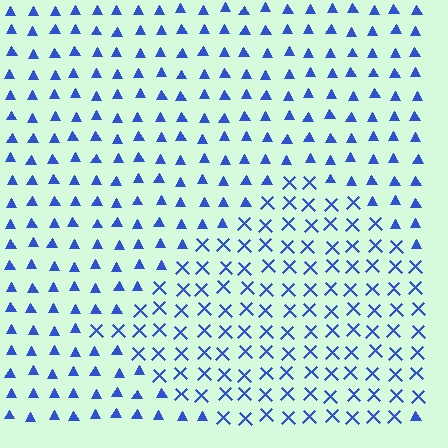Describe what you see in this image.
The image is filled with small blue elements arranged in a uniform grid. A diamond-shaped region contains X marks, while the surrounding area contains triangles. The boundary is defined purely by the change in element shape.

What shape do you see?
I see a diamond.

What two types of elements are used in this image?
The image uses X marks inside the diamond region and triangles outside it.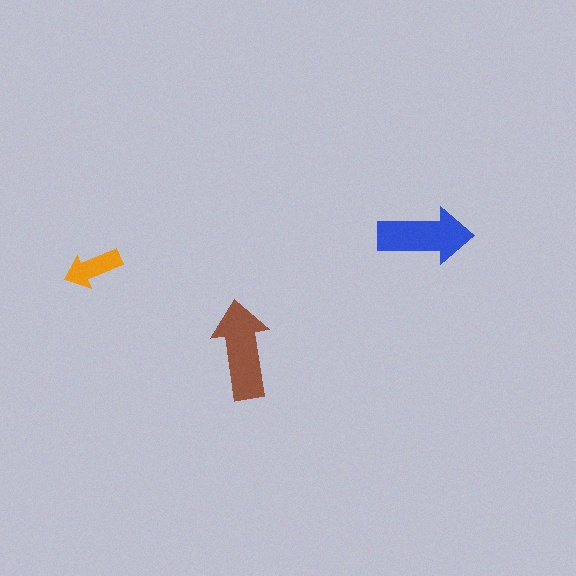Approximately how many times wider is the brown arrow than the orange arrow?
About 1.5 times wider.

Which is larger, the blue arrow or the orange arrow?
The blue one.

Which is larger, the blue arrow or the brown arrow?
The brown one.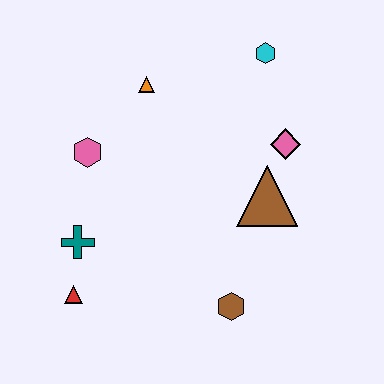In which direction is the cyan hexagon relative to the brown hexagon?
The cyan hexagon is above the brown hexagon.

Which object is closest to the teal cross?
The red triangle is closest to the teal cross.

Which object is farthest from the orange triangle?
The brown hexagon is farthest from the orange triangle.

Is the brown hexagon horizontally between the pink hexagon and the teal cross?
No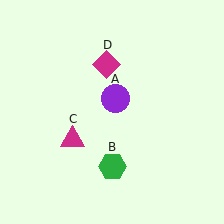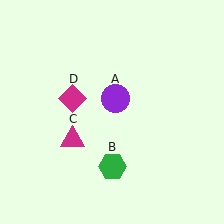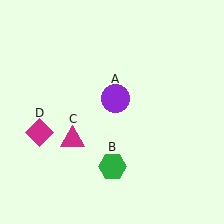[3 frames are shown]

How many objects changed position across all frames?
1 object changed position: magenta diamond (object D).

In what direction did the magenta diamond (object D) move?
The magenta diamond (object D) moved down and to the left.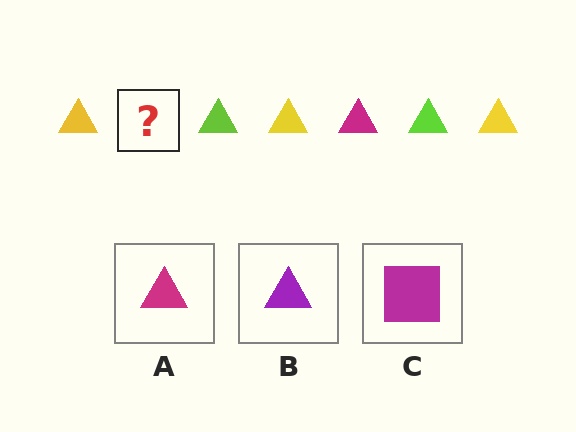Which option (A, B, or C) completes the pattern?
A.